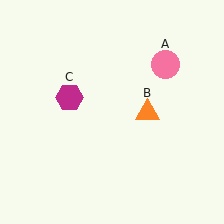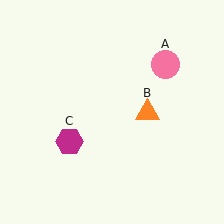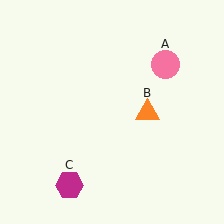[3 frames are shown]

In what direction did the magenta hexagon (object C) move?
The magenta hexagon (object C) moved down.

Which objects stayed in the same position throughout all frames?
Pink circle (object A) and orange triangle (object B) remained stationary.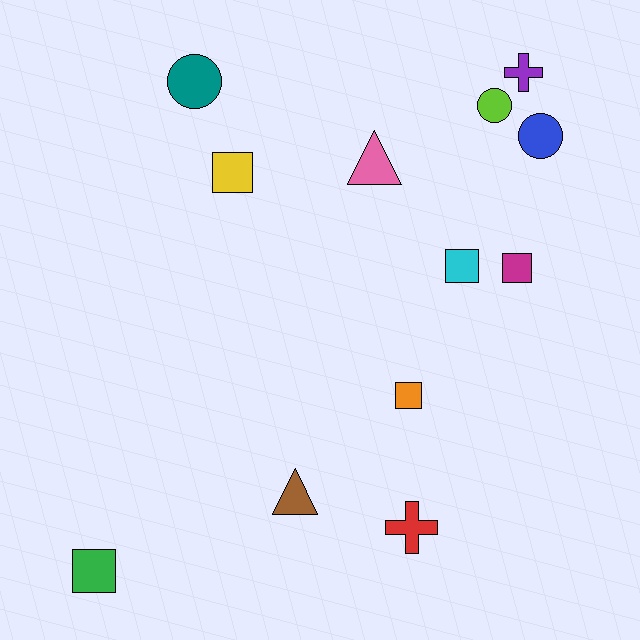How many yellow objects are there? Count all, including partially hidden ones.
There is 1 yellow object.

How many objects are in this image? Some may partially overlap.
There are 12 objects.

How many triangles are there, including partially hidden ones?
There are 2 triangles.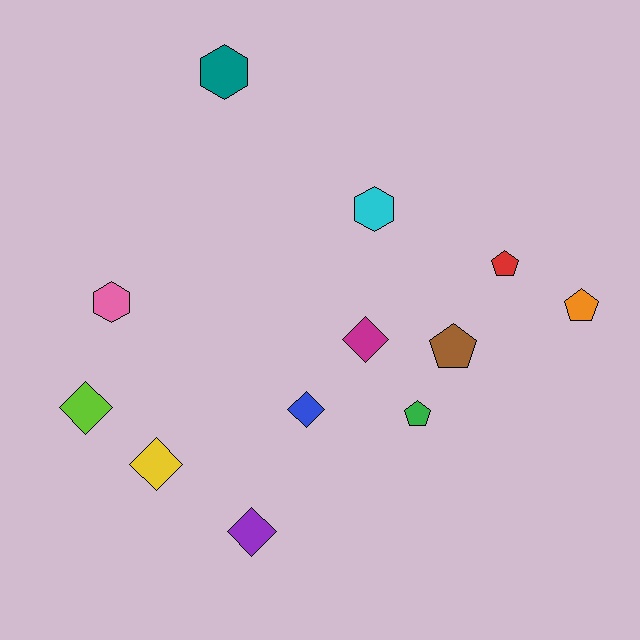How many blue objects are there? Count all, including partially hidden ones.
There is 1 blue object.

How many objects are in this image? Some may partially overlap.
There are 12 objects.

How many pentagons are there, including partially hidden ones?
There are 4 pentagons.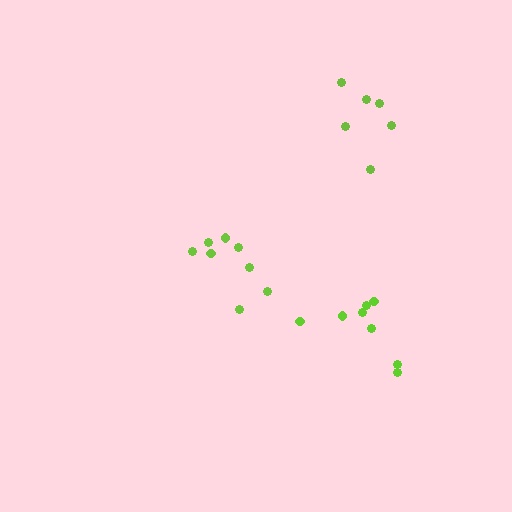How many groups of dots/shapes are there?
There are 3 groups.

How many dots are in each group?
Group 1: 8 dots, Group 2: 8 dots, Group 3: 6 dots (22 total).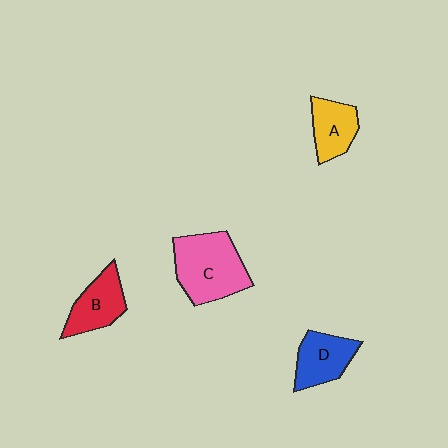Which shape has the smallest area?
Shape A (yellow).